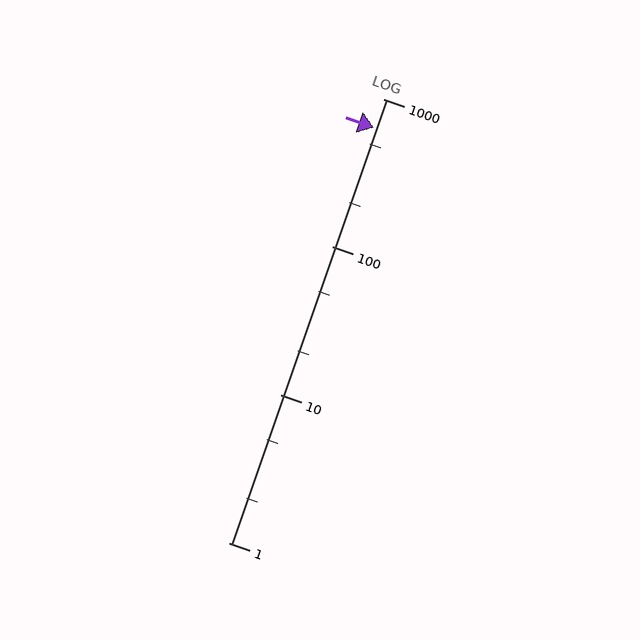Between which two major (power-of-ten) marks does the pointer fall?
The pointer is between 100 and 1000.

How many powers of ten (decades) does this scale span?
The scale spans 3 decades, from 1 to 1000.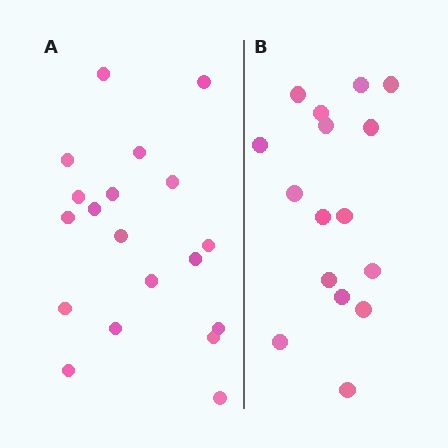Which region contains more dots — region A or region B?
Region A (the left region) has more dots.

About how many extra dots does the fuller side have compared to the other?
Region A has just a few more — roughly 2 or 3 more dots than region B.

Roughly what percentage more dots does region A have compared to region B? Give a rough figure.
About 20% more.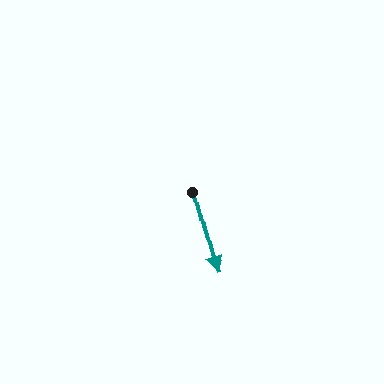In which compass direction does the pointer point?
South.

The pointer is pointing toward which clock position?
Roughly 5 o'clock.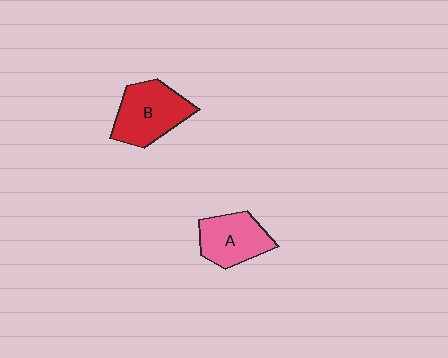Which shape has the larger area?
Shape B (red).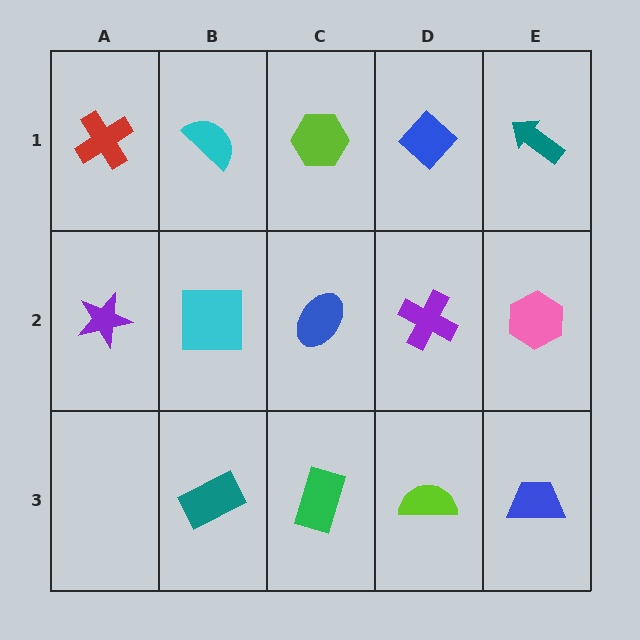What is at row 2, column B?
A cyan square.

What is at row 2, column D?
A purple cross.